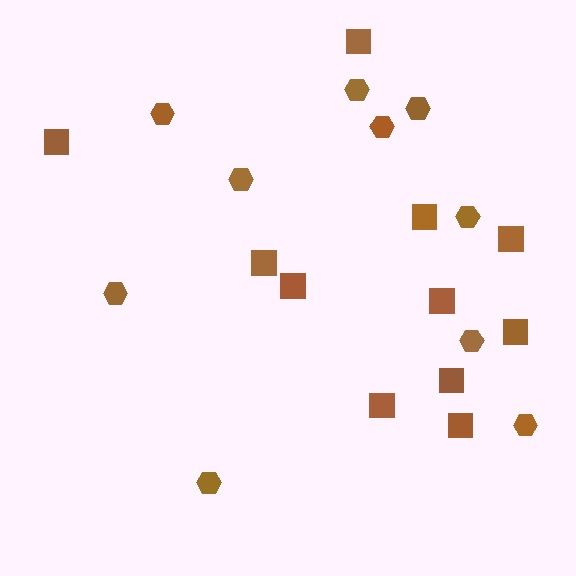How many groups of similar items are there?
There are 2 groups: one group of squares (11) and one group of hexagons (10).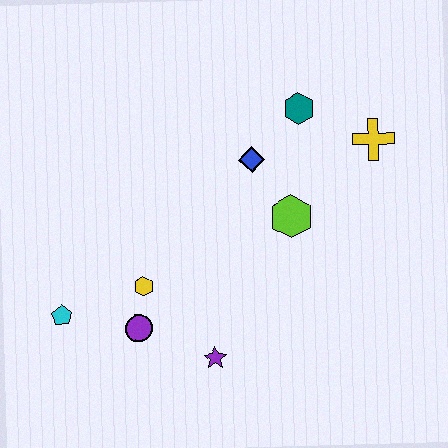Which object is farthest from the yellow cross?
The cyan pentagon is farthest from the yellow cross.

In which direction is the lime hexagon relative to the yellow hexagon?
The lime hexagon is to the right of the yellow hexagon.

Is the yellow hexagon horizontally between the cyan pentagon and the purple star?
Yes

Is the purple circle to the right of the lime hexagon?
No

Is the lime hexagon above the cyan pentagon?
Yes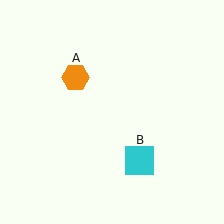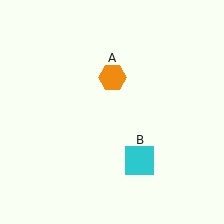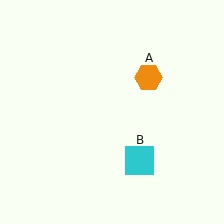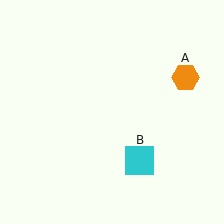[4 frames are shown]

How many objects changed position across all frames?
1 object changed position: orange hexagon (object A).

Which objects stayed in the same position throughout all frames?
Cyan square (object B) remained stationary.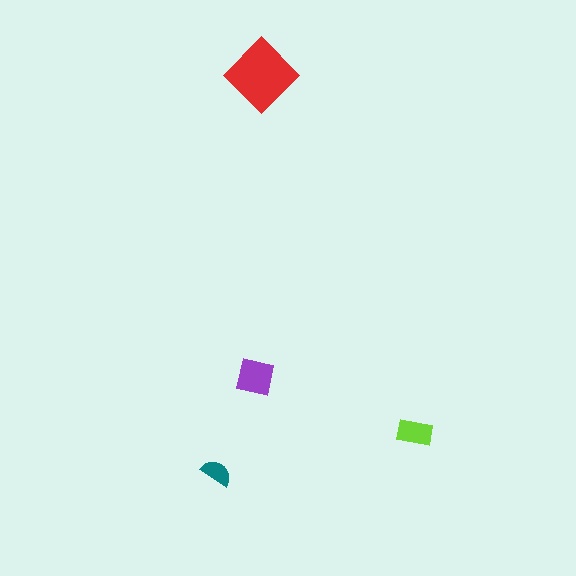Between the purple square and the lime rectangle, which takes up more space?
The purple square.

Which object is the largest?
The red diamond.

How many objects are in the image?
There are 4 objects in the image.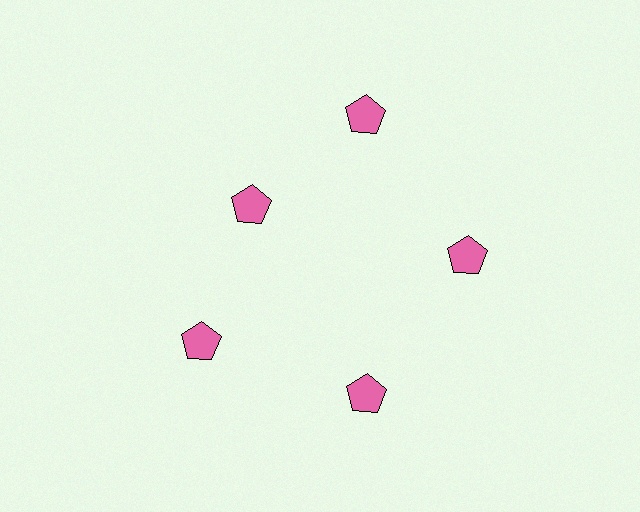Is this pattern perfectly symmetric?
No. The 5 pink pentagons are arranged in a ring, but one element near the 10 o'clock position is pulled inward toward the center, breaking the 5-fold rotational symmetry.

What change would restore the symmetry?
The symmetry would be restored by moving it outward, back onto the ring so that all 5 pentagons sit at equal angles and equal distance from the center.